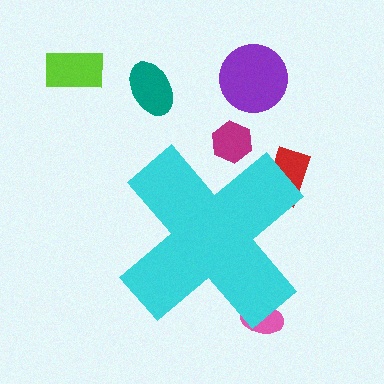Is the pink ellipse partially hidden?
Yes, the pink ellipse is partially hidden behind the cyan cross.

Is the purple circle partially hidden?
No, the purple circle is fully visible.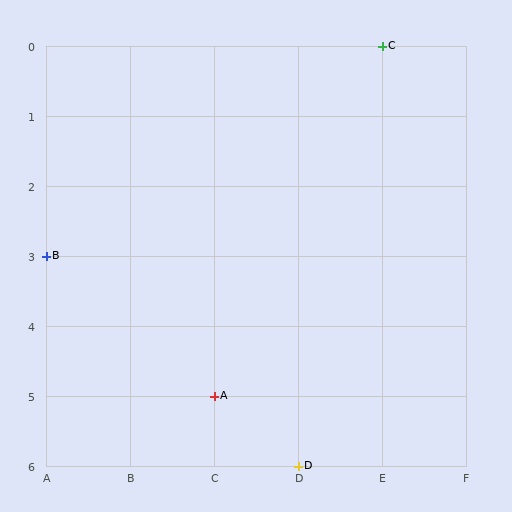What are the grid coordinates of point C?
Point C is at grid coordinates (E, 0).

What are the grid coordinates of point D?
Point D is at grid coordinates (D, 6).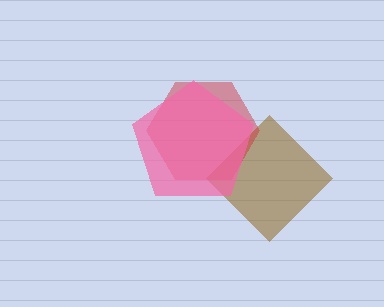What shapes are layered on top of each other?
The layered shapes are: a brown diamond, a red hexagon, a pink pentagon.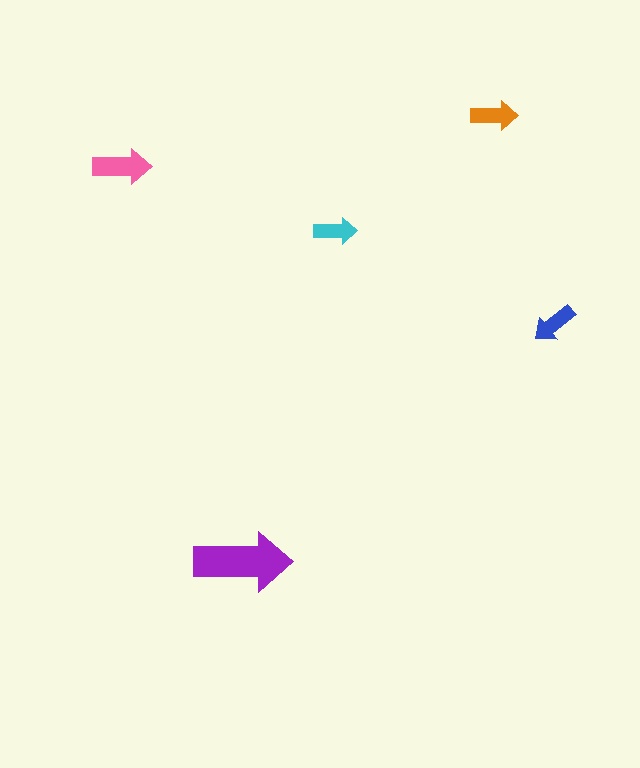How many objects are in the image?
There are 5 objects in the image.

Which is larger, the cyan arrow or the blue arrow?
The blue one.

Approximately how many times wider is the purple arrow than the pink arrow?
About 1.5 times wider.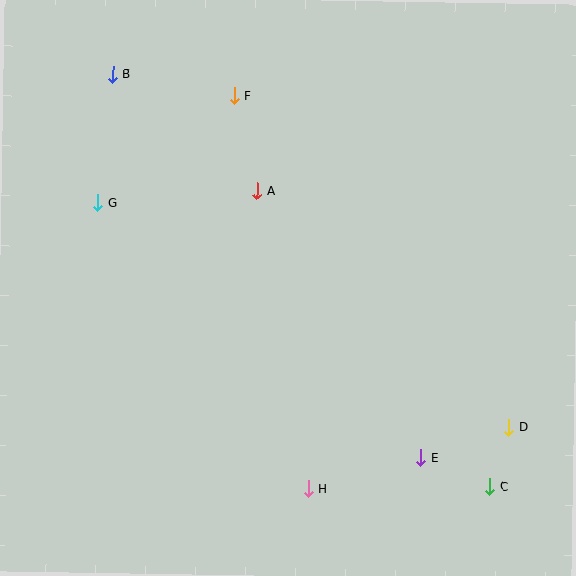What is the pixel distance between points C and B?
The distance between C and B is 558 pixels.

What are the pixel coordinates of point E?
Point E is at (421, 458).